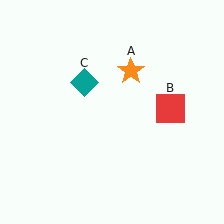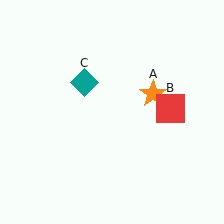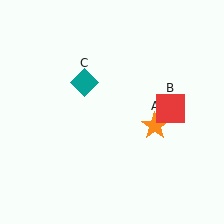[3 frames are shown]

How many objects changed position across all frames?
1 object changed position: orange star (object A).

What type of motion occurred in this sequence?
The orange star (object A) rotated clockwise around the center of the scene.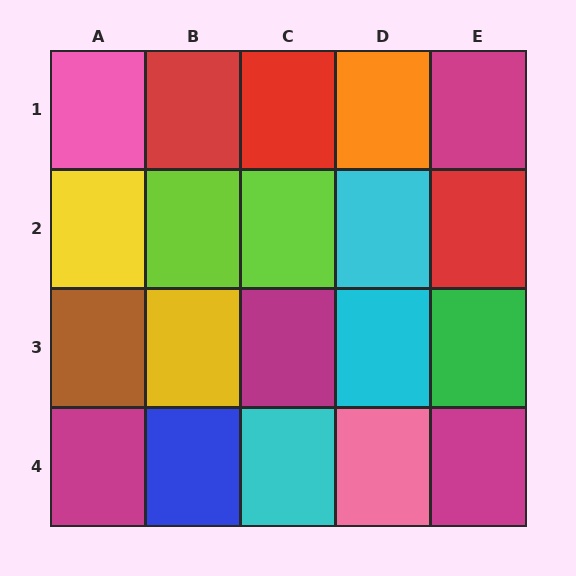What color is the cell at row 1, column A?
Pink.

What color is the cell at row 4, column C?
Cyan.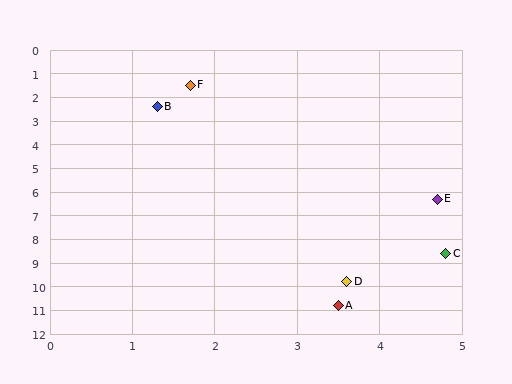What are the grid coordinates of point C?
Point C is at approximately (4.8, 8.6).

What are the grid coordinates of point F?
Point F is at approximately (1.7, 1.5).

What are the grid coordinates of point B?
Point B is at approximately (1.3, 2.4).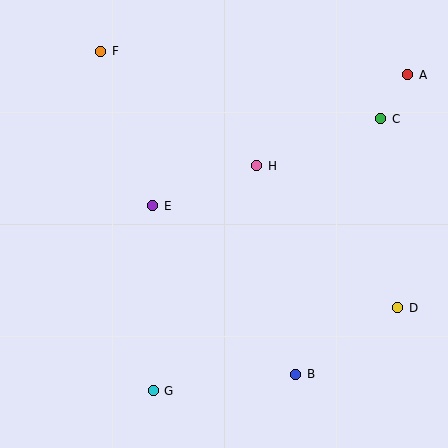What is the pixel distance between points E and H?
The distance between E and H is 111 pixels.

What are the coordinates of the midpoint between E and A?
The midpoint between E and A is at (280, 140).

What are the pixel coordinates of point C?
Point C is at (381, 119).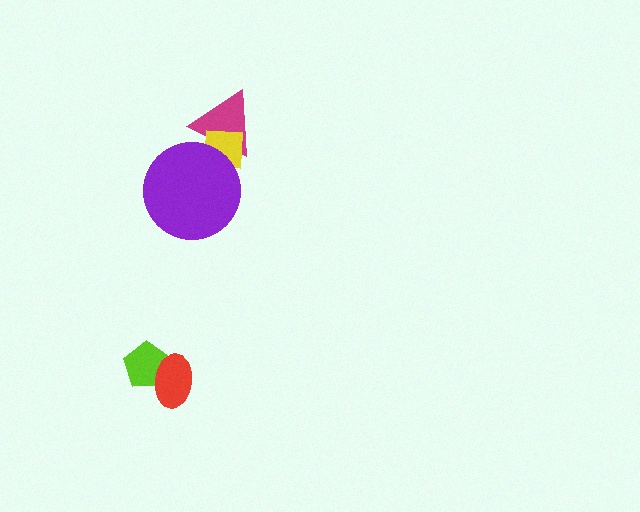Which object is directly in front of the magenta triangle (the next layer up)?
The yellow square is directly in front of the magenta triangle.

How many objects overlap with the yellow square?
2 objects overlap with the yellow square.